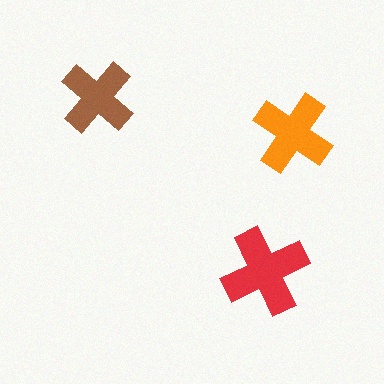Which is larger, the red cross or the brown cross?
The red one.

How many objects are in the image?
There are 3 objects in the image.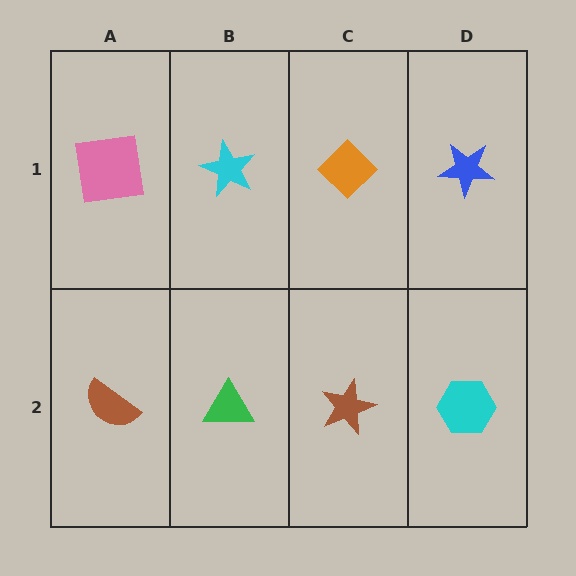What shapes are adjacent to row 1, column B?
A green triangle (row 2, column B), a pink square (row 1, column A), an orange diamond (row 1, column C).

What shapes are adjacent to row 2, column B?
A cyan star (row 1, column B), a brown semicircle (row 2, column A), a brown star (row 2, column C).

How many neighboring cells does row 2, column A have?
2.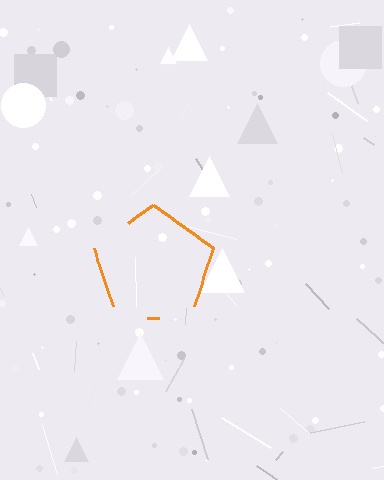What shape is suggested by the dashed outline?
The dashed outline suggests a pentagon.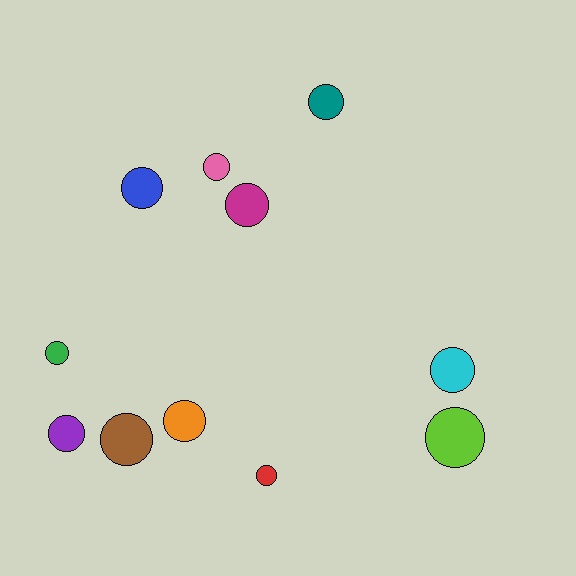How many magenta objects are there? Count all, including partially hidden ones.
There is 1 magenta object.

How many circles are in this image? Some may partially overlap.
There are 11 circles.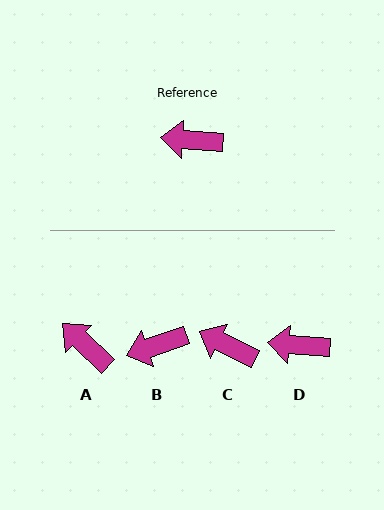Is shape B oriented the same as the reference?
No, it is off by about 23 degrees.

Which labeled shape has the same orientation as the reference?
D.